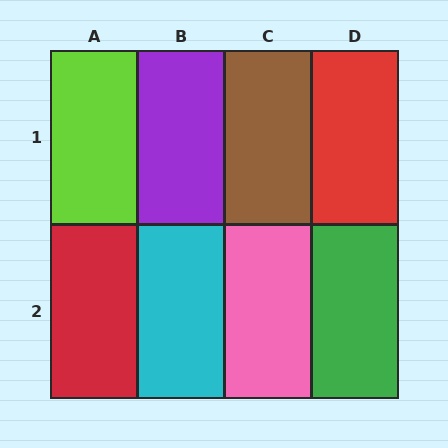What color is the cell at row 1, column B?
Purple.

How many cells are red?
2 cells are red.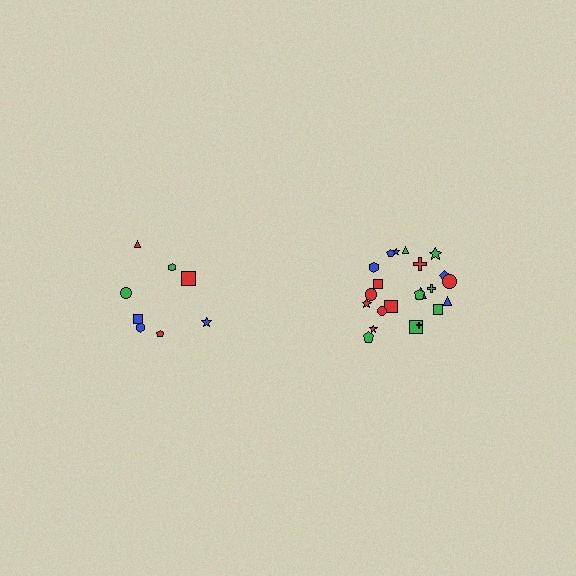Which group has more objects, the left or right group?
The right group.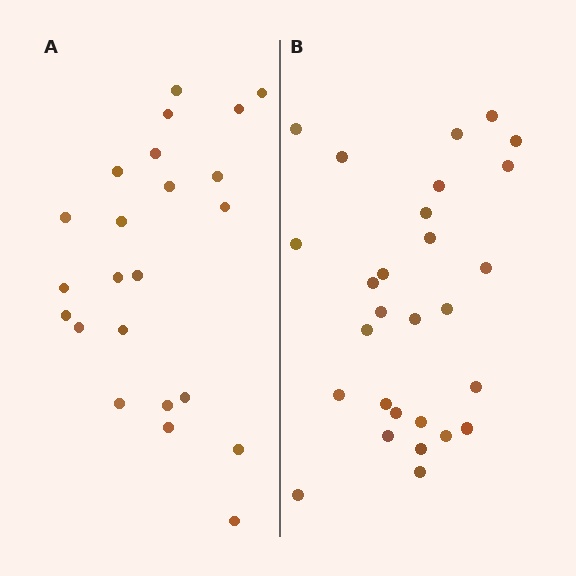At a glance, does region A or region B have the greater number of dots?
Region B (the right region) has more dots.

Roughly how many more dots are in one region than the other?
Region B has about 5 more dots than region A.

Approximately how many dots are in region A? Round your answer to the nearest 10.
About 20 dots. (The exact count is 23, which rounds to 20.)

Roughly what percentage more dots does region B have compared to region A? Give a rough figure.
About 20% more.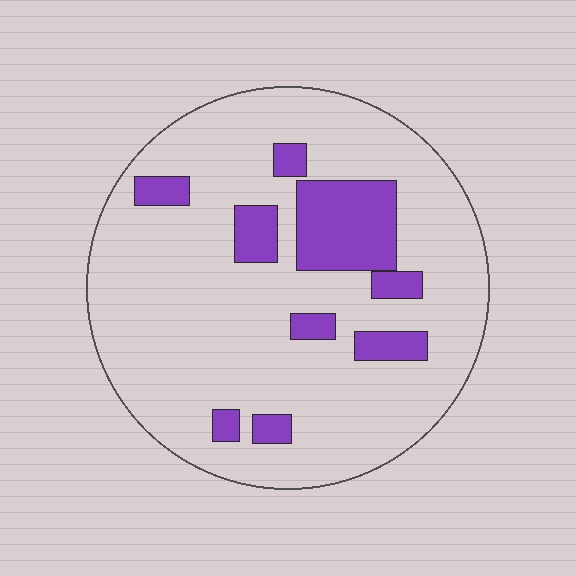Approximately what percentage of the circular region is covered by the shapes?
Approximately 15%.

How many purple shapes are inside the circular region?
9.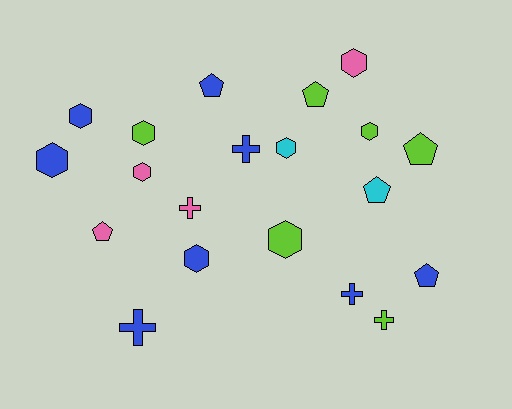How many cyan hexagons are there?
There is 1 cyan hexagon.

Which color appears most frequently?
Blue, with 8 objects.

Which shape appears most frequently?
Hexagon, with 9 objects.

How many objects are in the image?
There are 20 objects.